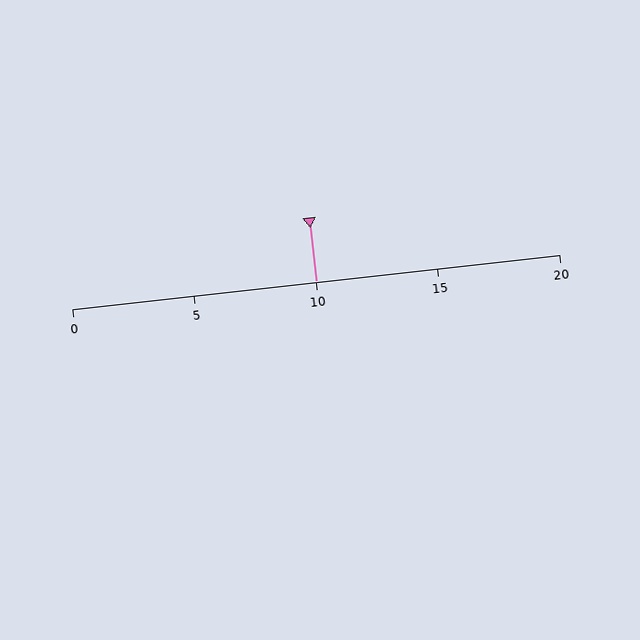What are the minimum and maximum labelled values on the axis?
The axis runs from 0 to 20.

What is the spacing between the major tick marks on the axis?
The major ticks are spaced 5 apart.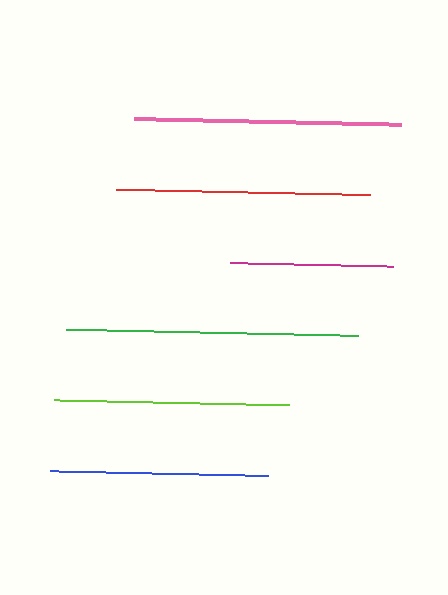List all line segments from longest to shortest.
From longest to shortest: green, pink, red, lime, blue, magenta.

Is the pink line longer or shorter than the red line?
The pink line is longer than the red line.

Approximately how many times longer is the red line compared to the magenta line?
The red line is approximately 1.6 times the length of the magenta line.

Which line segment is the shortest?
The magenta line is the shortest at approximately 163 pixels.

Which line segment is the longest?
The green line is the longest at approximately 292 pixels.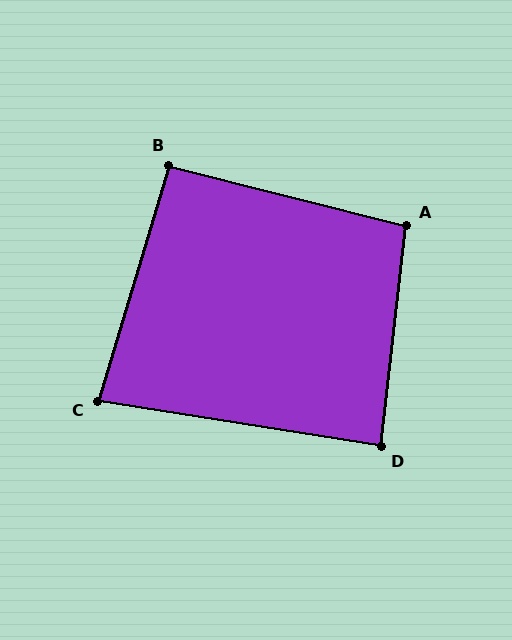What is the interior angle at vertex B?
Approximately 93 degrees (approximately right).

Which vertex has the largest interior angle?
A, at approximately 98 degrees.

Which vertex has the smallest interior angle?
C, at approximately 82 degrees.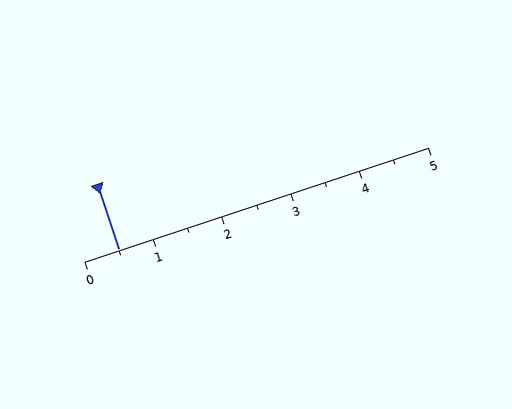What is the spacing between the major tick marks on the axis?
The major ticks are spaced 1 apart.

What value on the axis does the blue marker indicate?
The marker indicates approximately 0.5.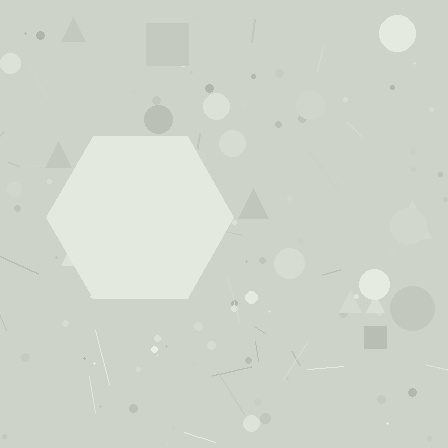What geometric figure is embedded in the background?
A hexagon is embedded in the background.